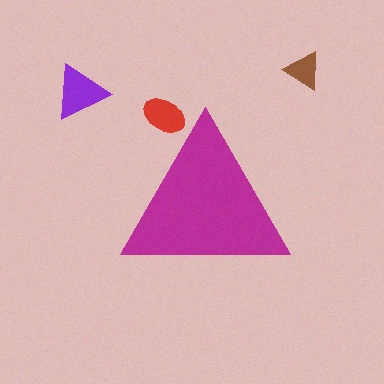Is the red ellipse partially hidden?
Yes, the red ellipse is partially hidden behind the magenta triangle.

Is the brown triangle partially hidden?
No, the brown triangle is fully visible.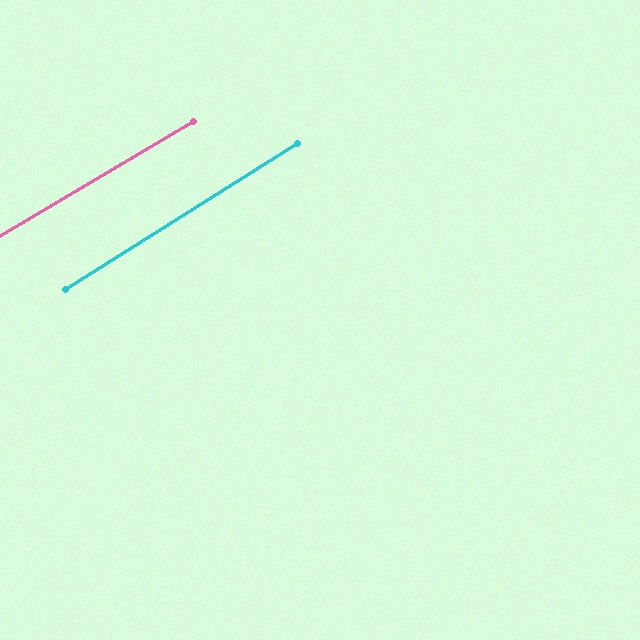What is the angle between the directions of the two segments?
Approximately 2 degrees.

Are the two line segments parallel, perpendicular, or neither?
Parallel — their directions differ by only 1.7°.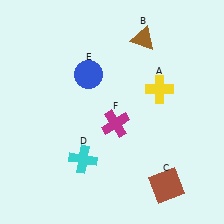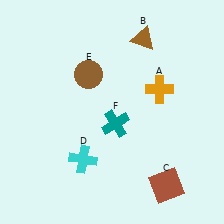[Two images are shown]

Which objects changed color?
A changed from yellow to orange. E changed from blue to brown. F changed from magenta to teal.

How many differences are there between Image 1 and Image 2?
There are 3 differences between the two images.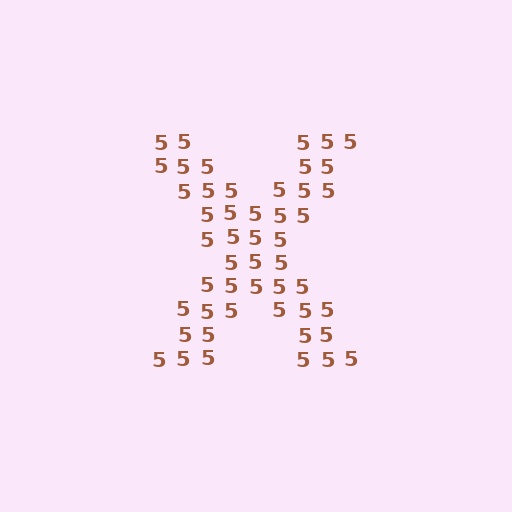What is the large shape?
The large shape is the letter X.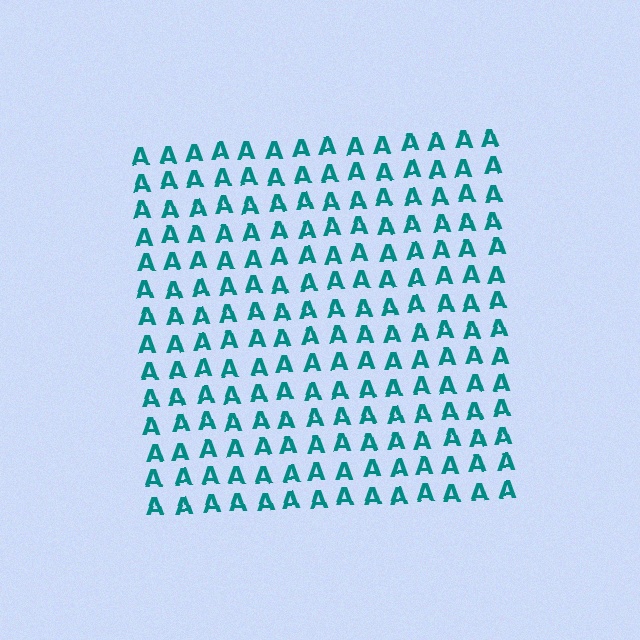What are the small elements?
The small elements are letter A's.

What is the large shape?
The large shape is a square.